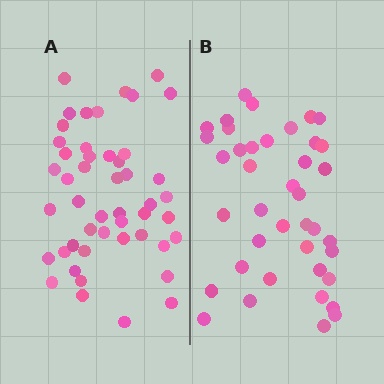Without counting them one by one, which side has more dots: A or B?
Region A (the left region) has more dots.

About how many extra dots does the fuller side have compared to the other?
Region A has roughly 8 or so more dots than region B.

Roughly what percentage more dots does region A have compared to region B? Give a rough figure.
About 20% more.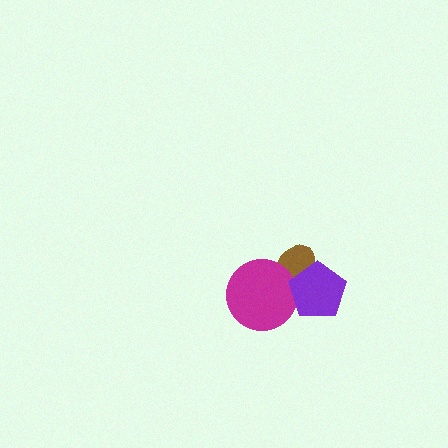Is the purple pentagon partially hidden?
No, no other shape covers it.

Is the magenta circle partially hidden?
Yes, it is partially covered by another shape.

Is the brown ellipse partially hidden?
Yes, it is partially covered by another shape.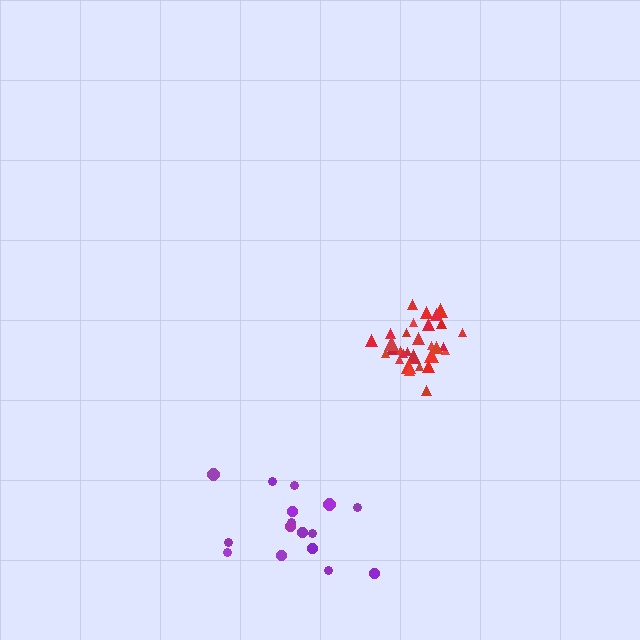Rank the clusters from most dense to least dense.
red, purple.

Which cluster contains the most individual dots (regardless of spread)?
Red (30).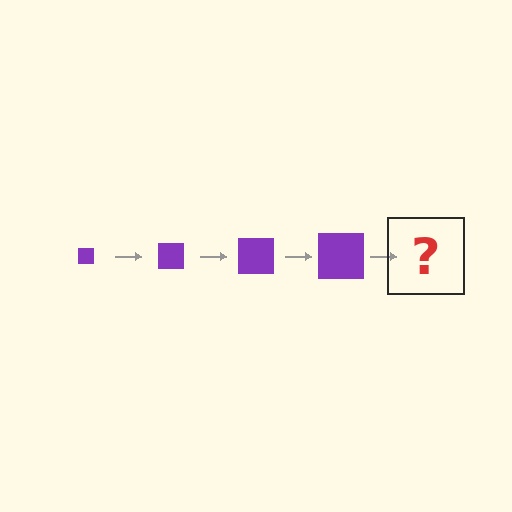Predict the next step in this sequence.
The next step is a purple square, larger than the previous one.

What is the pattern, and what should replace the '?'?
The pattern is that the square gets progressively larger each step. The '?' should be a purple square, larger than the previous one.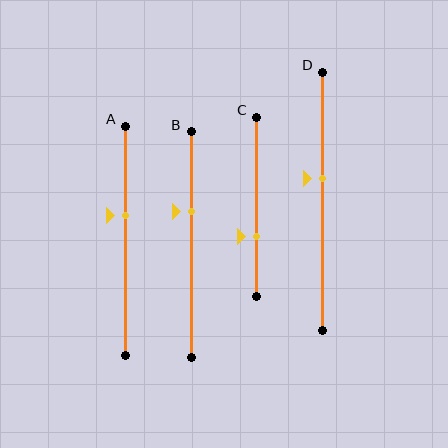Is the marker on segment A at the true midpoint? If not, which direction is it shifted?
No, the marker on segment A is shifted upward by about 11% of the segment length.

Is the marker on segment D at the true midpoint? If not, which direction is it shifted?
No, the marker on segment D is shifted upward by about 9% of the segment length.